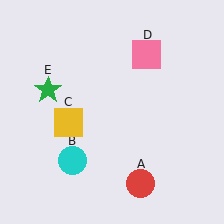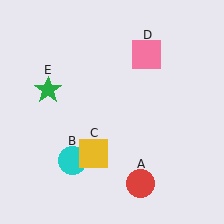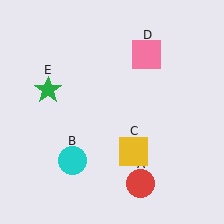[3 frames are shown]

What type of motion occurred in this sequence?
The yellow square (object C) rotated counterclockwise around the center of the scene.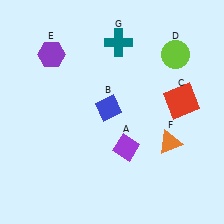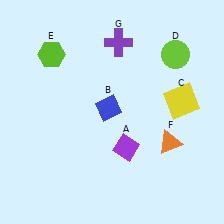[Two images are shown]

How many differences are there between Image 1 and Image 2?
There are 3 differences between the two images.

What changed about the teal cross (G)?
In Image 1, G is teal. In Image 2, it changed to purple.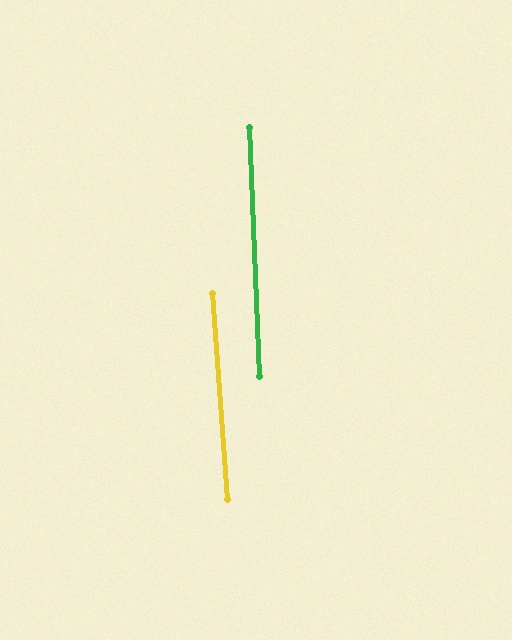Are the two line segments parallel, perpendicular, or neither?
Parallel — their directions differ by only 2.0°.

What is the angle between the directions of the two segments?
Approximately 2 degrees.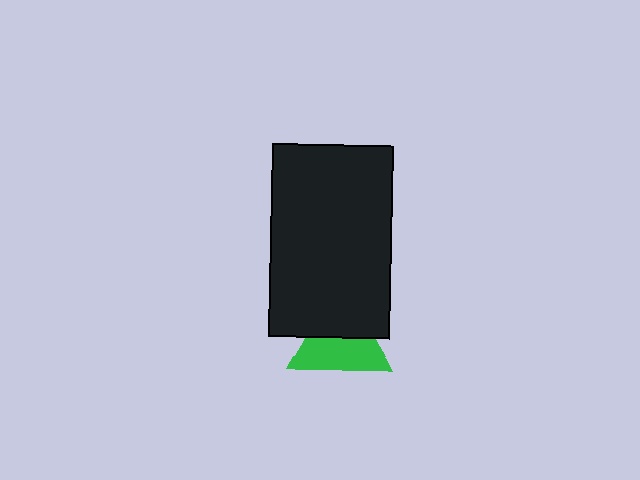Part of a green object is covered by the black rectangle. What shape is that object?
It is a triangle.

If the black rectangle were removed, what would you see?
You would see the complete green triangle.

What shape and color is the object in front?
The object in front is a black rectangle.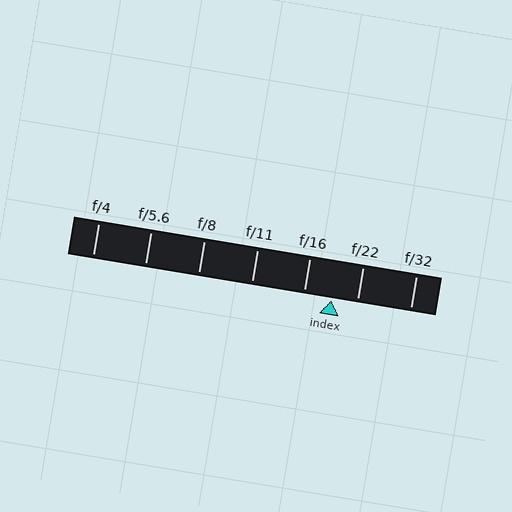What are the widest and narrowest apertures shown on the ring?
The widest aperture shown is f/4 and the narrowest is f/32.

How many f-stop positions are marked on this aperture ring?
There are 7 f-stop positions marked.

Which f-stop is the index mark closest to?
The index mark is closest to f/22.